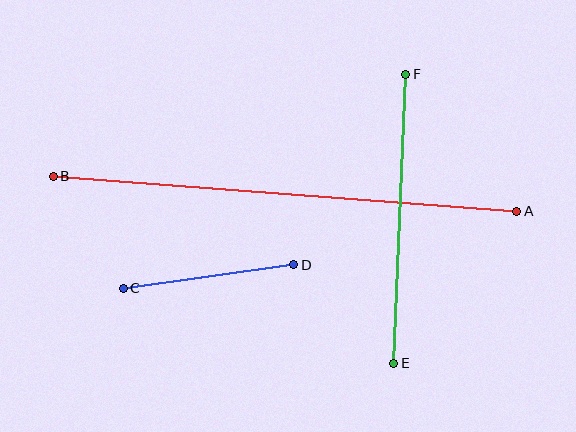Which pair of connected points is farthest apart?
Points A and B are farthest apart.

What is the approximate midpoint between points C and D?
The midpoint is at approximately (208, 277) pixels.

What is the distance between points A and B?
The distance is approximately 465 pixels.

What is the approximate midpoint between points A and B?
The midpoint is at approximately (285, 194) pixels.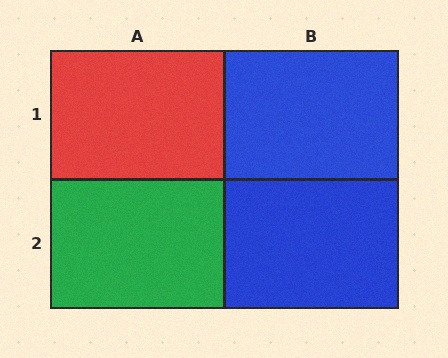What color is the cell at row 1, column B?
Blue.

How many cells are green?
1 cell is green.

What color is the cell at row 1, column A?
Red.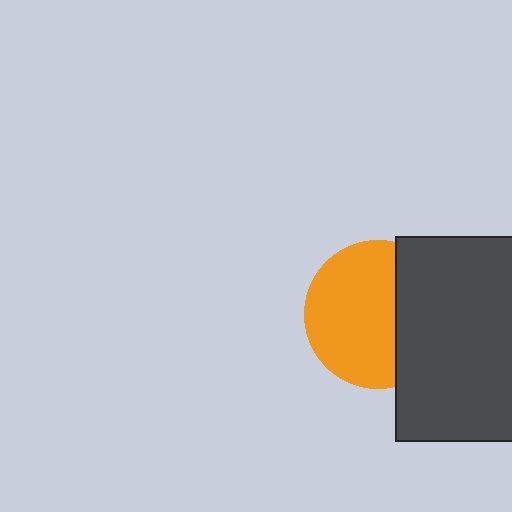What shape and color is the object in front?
The object in front is a dark gray rectangle.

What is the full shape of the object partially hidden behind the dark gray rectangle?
The partially hidden object is an orange circle.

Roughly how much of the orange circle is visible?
About half of it is visible (roughly 65%).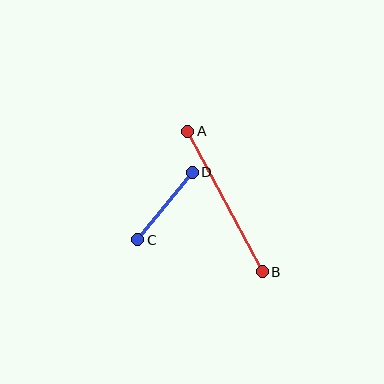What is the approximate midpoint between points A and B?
The midpoint is at approximately (225, 202) pixels.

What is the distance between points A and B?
The distance is approximately 159 pixels.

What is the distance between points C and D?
The distance is approximately 87 pixels.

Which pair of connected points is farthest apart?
Points A and B are farthest apart.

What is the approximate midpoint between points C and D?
The midpoint is at approximately (165, 206) pixels.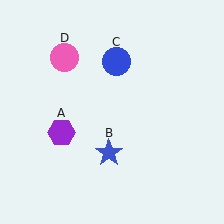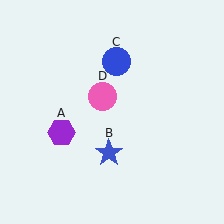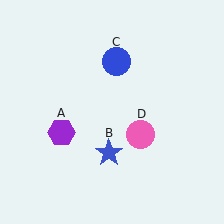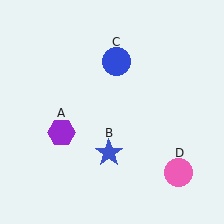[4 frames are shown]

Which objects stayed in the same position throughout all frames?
Purple hexagon (object A) and blue star (object B) and blue circle (object C) remained stationary.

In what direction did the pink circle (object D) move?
The pink circle (object D) moved down and to the right.